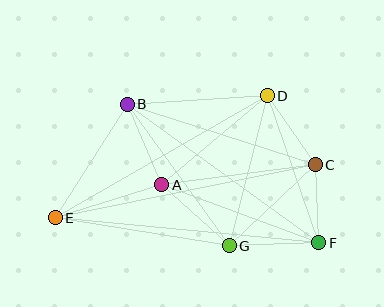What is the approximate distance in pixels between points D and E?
The distance between D and E is approximately 245 pixels.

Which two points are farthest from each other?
Points C and E are farthest from each other.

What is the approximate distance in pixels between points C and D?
The distance between C and D is approximately 84 pixels.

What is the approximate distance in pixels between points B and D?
The distance between B and D is approximately 140 pixels.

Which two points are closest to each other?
Points C and F are closest to each other.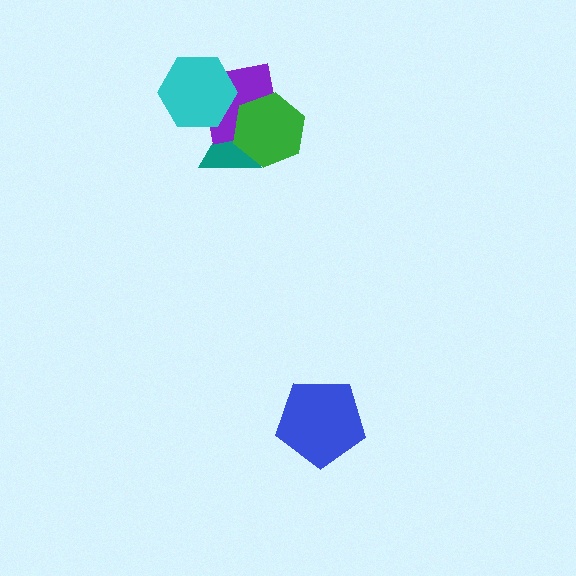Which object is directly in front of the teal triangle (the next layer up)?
The purple square is directly in front of the teal triangle.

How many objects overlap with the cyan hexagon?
2 objects overlap with the cyan hexagon.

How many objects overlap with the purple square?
3 objects overlap with the purple square.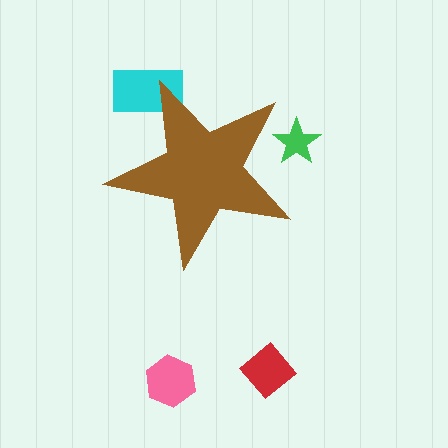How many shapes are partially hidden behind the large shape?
2 shapes are partially hidden.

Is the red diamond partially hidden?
No, the red diamond is fully visible.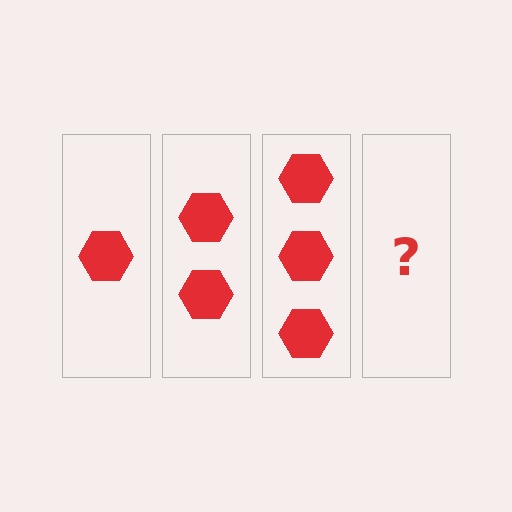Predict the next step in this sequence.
The next step is 4 hexagons.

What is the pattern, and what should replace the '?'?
The pattern is that each step adds one more hexagon. The '?' should be 4 hexagons.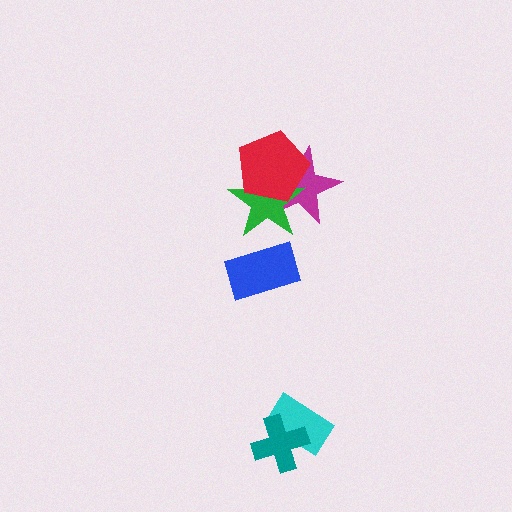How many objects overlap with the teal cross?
1 object overlaps with the teal cross.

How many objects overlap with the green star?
2 objects overlap with the green star.